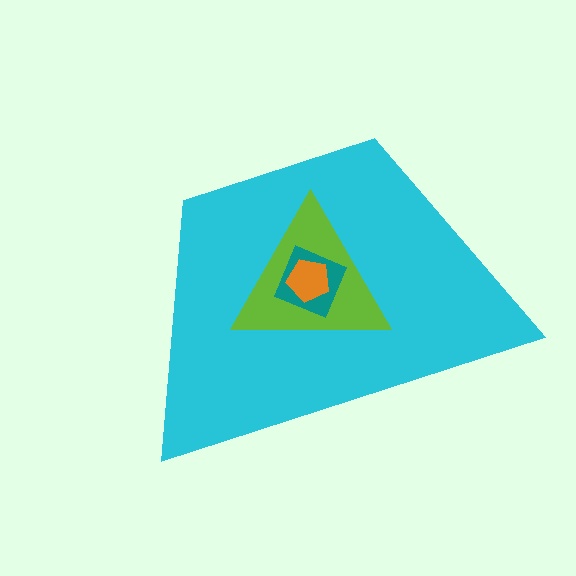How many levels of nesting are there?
4.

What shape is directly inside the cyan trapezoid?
The lime triangle.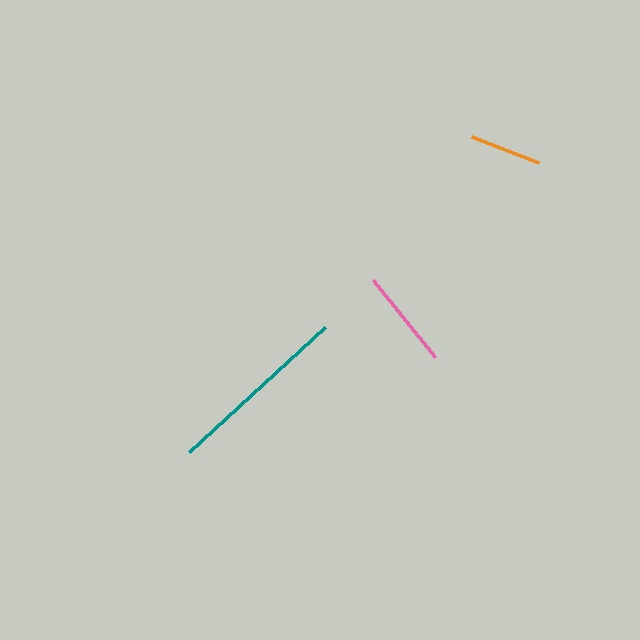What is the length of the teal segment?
The teal segment is approximately 185 pixels long.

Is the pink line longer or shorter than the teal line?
The teal line is longer than the pink line.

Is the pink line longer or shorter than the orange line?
The pink line is longer than the orange line.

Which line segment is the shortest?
The orange line is the shortest at approximately 72 pixels.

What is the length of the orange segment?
The orange segment is approximately 72 pixels long.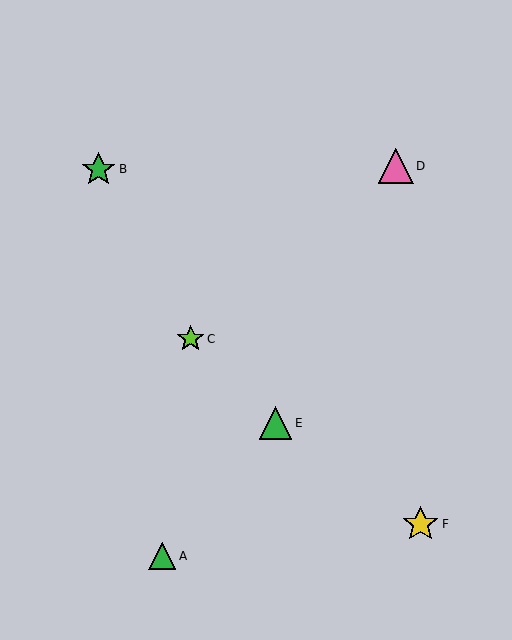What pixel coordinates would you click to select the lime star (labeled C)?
Click at (191, 339) to select the lime star C.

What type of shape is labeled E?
Shape E is a green triangle.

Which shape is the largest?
The yellow star (labeled F) is the largest.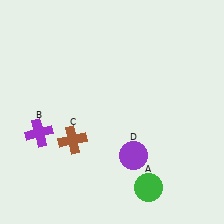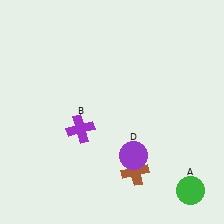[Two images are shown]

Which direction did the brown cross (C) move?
The brown cross (C) moved right.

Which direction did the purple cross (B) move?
The purple cross (B) moved right.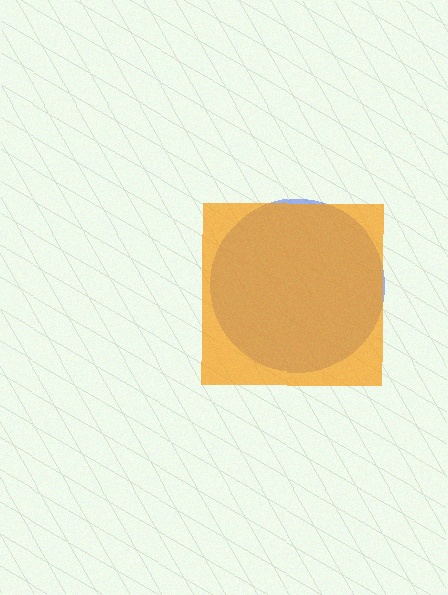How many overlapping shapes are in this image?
There are 2 overlapping shapes in the image.